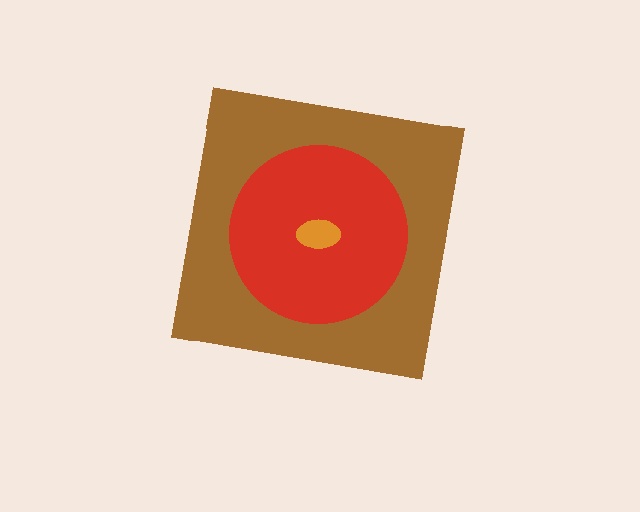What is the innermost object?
The orange ellipse.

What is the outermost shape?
The brown square.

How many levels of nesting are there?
3.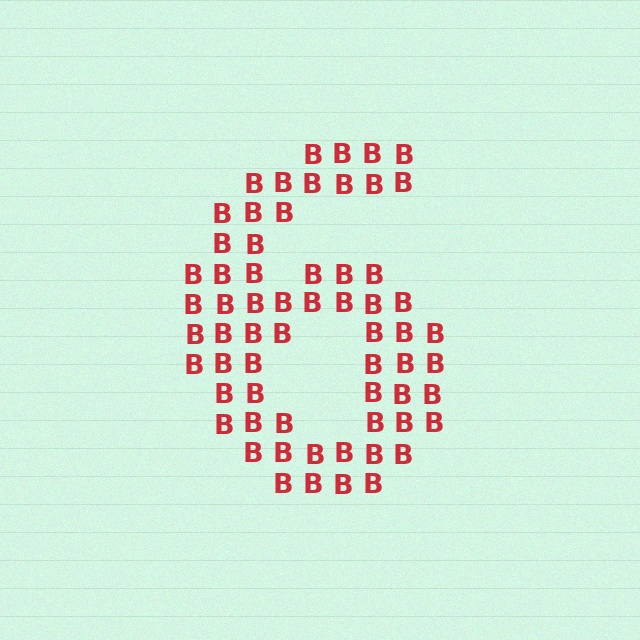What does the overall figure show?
The overall figure shows the digit 6.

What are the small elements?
The small elements are letter B's.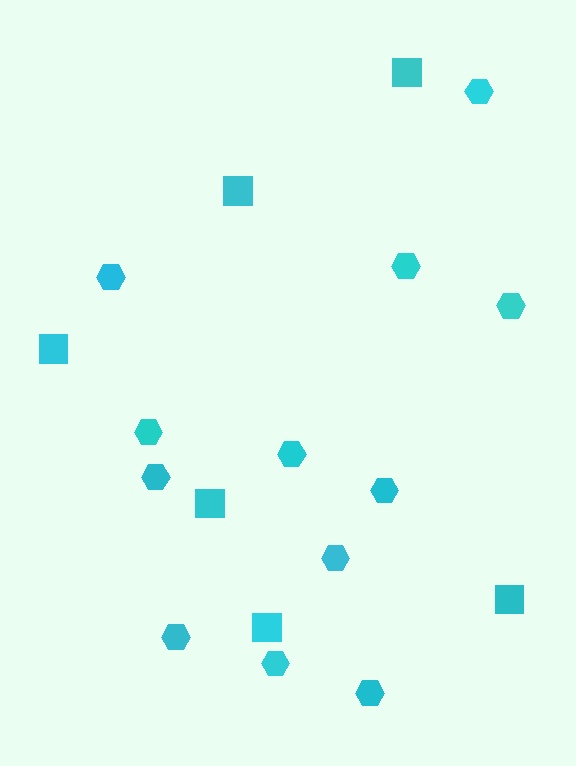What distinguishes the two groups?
There are 2 groups: one group of squares (6) and one group of hexagons (12).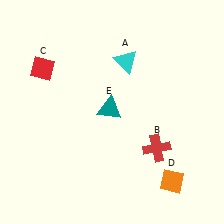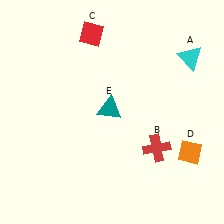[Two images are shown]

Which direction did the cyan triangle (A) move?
The cyan triangle (A) moved right.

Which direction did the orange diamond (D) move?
The orange diamond (D) moved up.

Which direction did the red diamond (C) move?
The red diamond (C) moved right.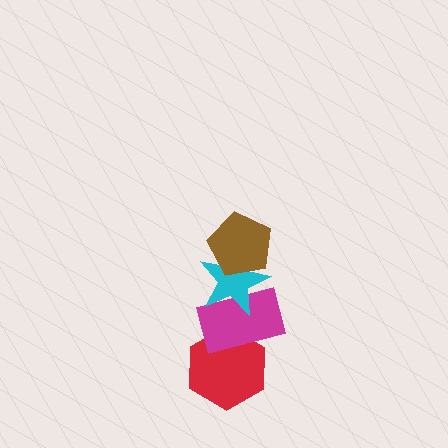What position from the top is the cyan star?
The cyan star is 2nd from the top.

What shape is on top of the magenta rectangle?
The cyan star is on top of the magenta rectangle.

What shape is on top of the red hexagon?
The magenta rectangle is on top of the red hexagon.